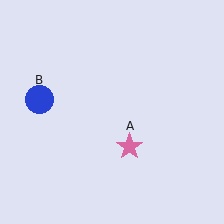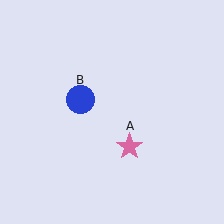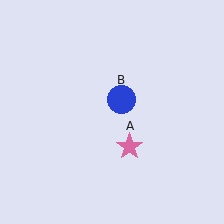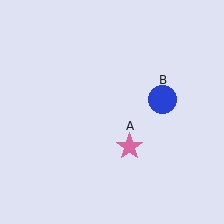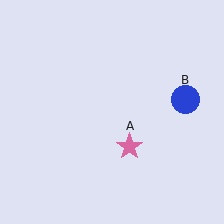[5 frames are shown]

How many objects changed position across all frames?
1 object changed position: blue circle (object B).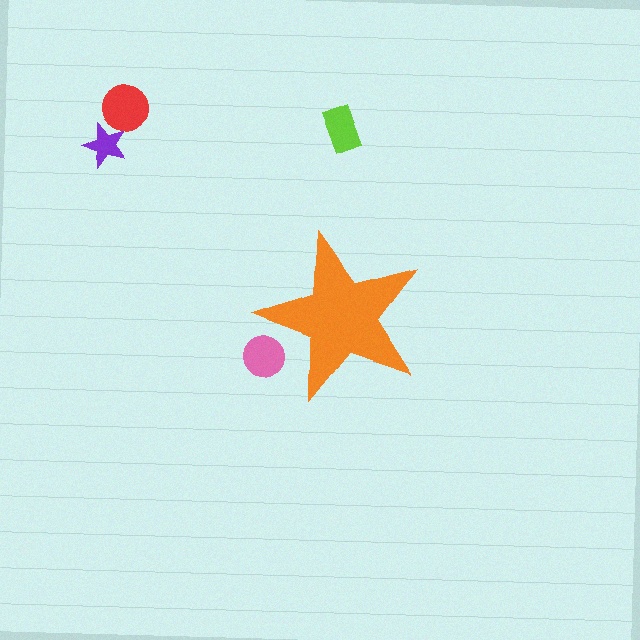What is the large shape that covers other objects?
An orange star.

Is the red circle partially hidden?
No, the red circle is fully visible.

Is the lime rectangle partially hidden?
No, the lime rectangle is fully visible.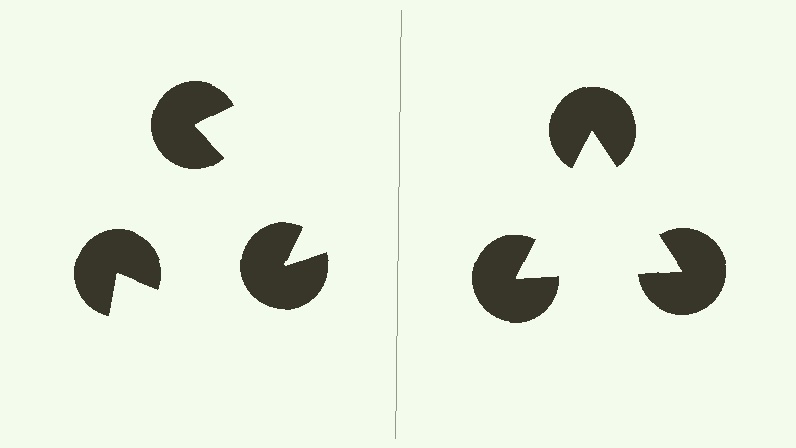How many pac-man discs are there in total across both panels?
6 — 3 on each side.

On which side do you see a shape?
An illusory triangle appears on the right side. On the left side the wedge cuts are rotated, so no coherent shape forms.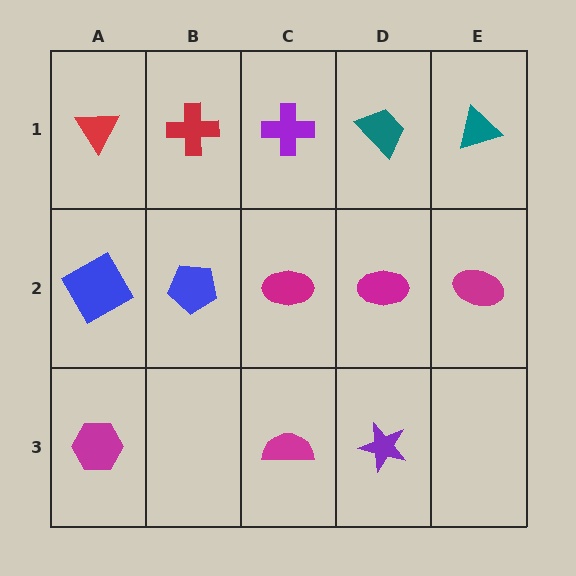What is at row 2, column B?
A blue pentagon.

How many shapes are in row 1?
5 shapes.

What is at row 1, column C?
A purple cross.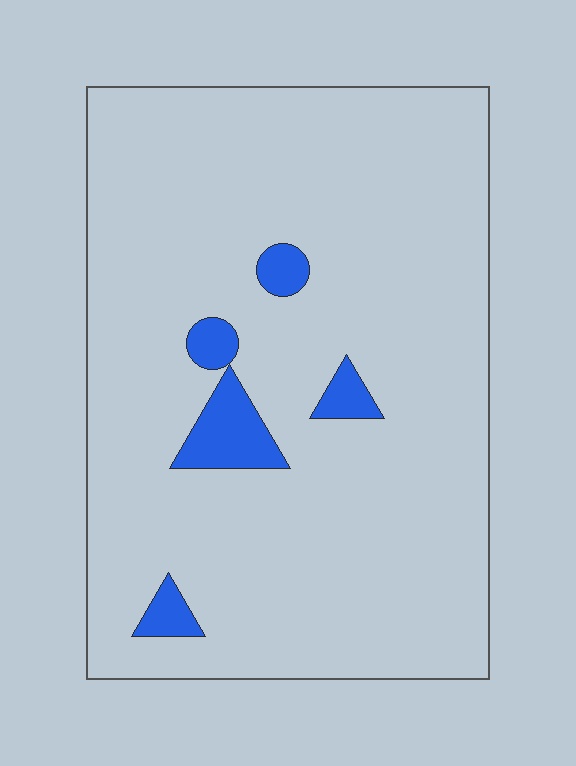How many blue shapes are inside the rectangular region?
5.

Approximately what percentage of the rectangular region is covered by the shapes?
Approximately 5%.